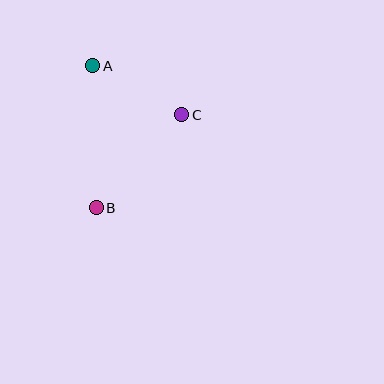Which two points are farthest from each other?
Points A and B are farthest from each other.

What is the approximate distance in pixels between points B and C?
The distance between B and C is approximately 126 pixels.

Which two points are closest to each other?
Points A and C are closest to each other.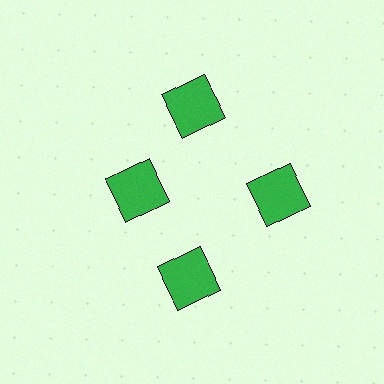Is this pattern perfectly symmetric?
No. The 4 green squares are arranged in a ring, but one element near the 9 o'clock position is pulled inward toward the center, breaking the 4-fold rotational symmetry.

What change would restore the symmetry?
The symmetry would be restored by moving it outward, back onto the ring so that all 4 squares sit at equal angles and equal distance from the center.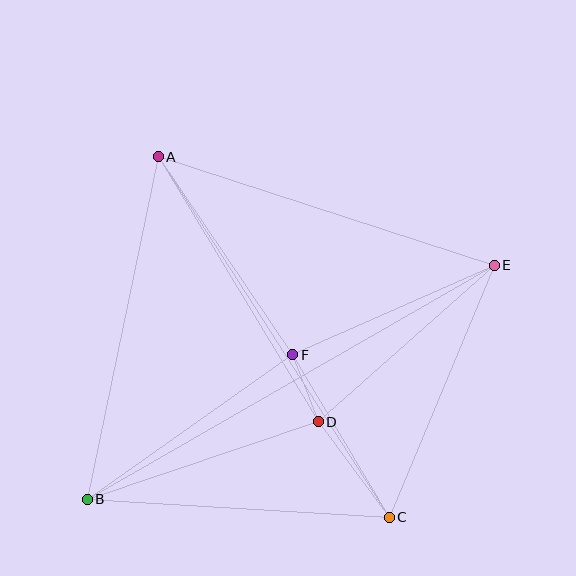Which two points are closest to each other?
Points D and F are closest to each other.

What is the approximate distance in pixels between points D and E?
The distance between D and E is approximately 236 pixels.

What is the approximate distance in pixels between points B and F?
The distance between B and F is approximately 251 pixels.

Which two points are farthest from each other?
Points B and E are farthest from each other.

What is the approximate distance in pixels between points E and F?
The distance between E and F is approximately 221 pixels.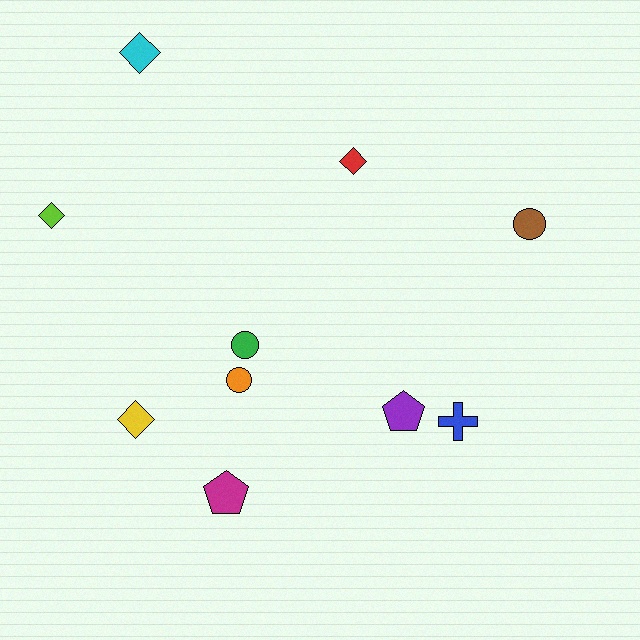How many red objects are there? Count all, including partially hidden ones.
There is 1 red object.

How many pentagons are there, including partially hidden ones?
There are 2 pentagons.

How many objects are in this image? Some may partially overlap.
There are 10 objects.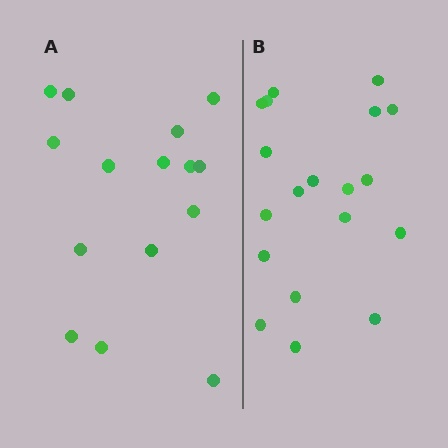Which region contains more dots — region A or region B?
Region B (the right region) has more dots.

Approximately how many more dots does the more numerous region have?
Region B has about 4 more dots than region A.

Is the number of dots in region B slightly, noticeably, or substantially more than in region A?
Region B has noticeably more, but not dramatically so. The ratio is roughly 1.3 to 1.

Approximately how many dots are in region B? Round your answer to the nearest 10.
About 20 dots. (The exact count is 19, which rounds to 20.)